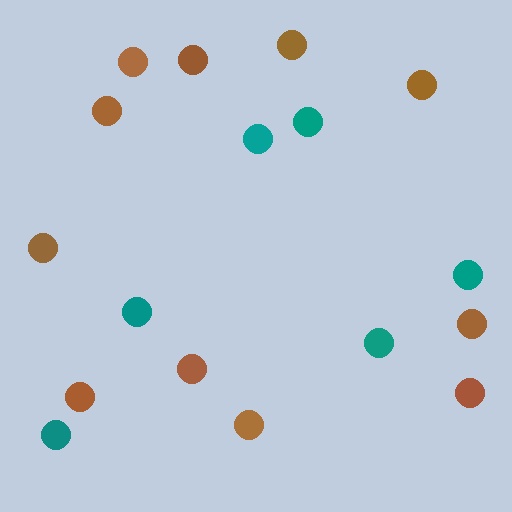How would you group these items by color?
There are 2 groups: one group of teal circles (6) and one group of brown circles (11).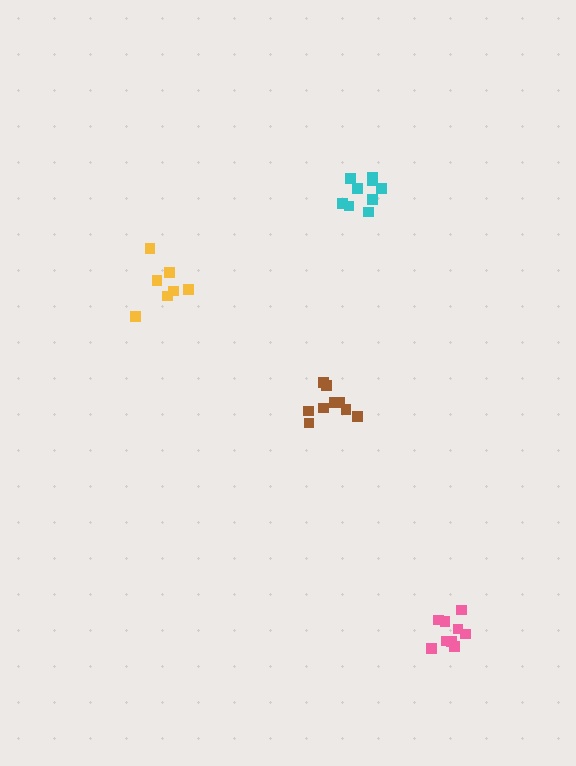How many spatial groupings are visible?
There are 4 spatial groupings.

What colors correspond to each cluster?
The clusters are colored: cyan, yellow, pink, brown.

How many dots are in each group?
Group 1: 9 dots, Group 2: 7 dots, Group 3: 9 dots, Group 4: 9 dots (34 total).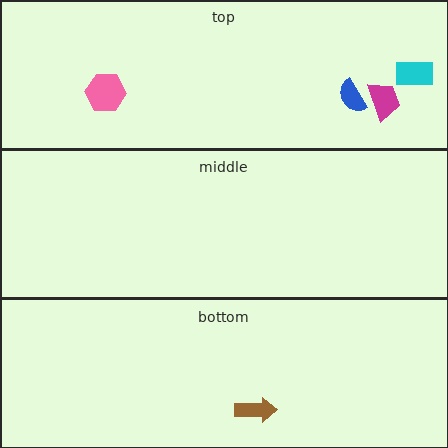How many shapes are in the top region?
4.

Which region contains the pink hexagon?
The top region.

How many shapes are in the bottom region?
1.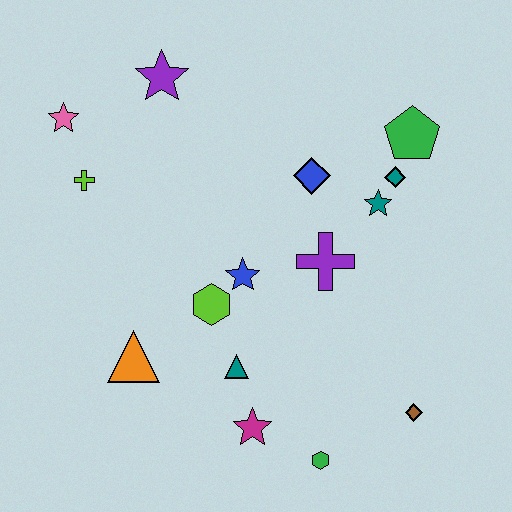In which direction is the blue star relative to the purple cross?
The blue star is to the left of the purple cross.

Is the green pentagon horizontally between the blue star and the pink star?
No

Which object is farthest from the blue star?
The pink star is farthest from the blue star.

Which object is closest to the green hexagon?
The magenta star is closest to the green hexagon.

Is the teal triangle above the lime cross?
No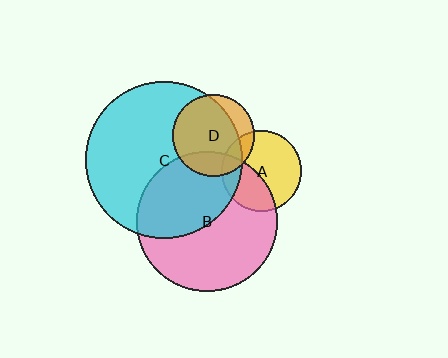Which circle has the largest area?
Circle C (cyan).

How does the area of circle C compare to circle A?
Approximately 3.8 times.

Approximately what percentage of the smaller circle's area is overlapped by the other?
Approximately 40%.